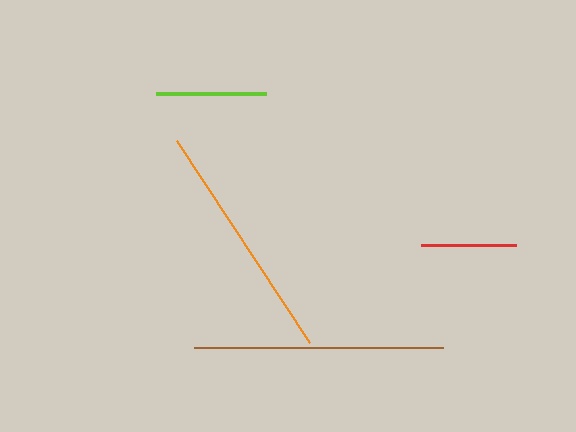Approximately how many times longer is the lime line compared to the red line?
The lime line is approximately 1.2 times the length of the red line.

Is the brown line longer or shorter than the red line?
The brown line is longer than the red line.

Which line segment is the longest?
The brown line is the longest at approximately 249 pixels.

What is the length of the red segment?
The red segment is approximately 95 pixels long.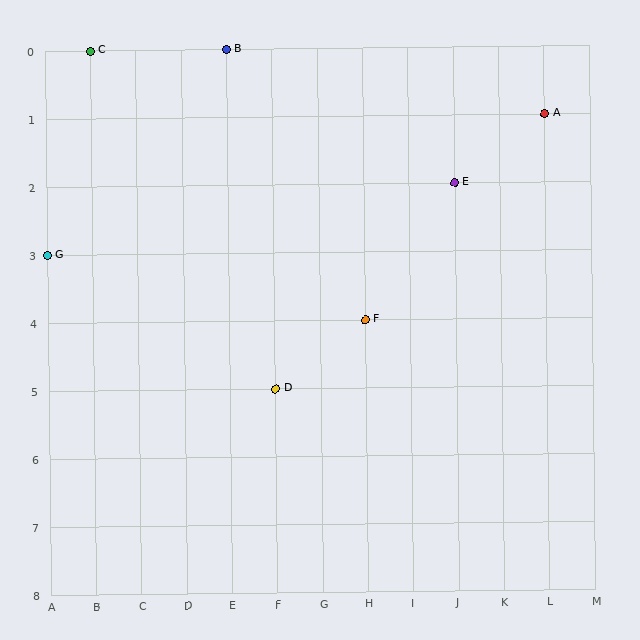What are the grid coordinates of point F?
Point F is at grid coordinates (H, 4).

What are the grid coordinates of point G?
Point G is at grid coordinates (A, 3).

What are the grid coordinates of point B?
Point B is at grid coordinates (E, 0).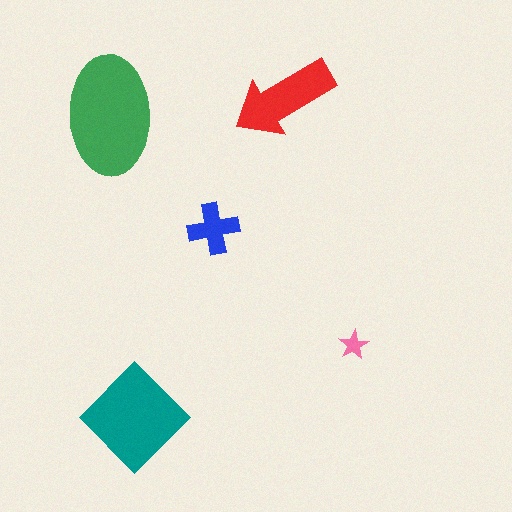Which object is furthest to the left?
The green ellipse is leftmost.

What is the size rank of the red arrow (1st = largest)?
3rd.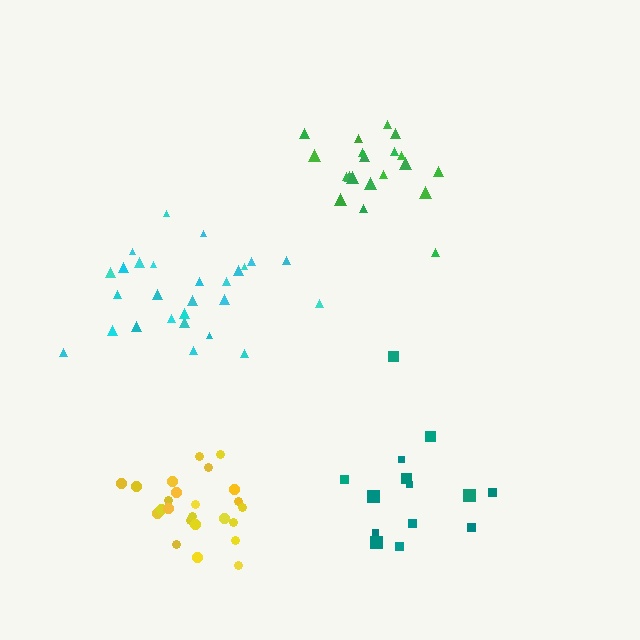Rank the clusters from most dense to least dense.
yellow, green, cyan, teal.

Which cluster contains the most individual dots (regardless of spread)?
Cyan (27).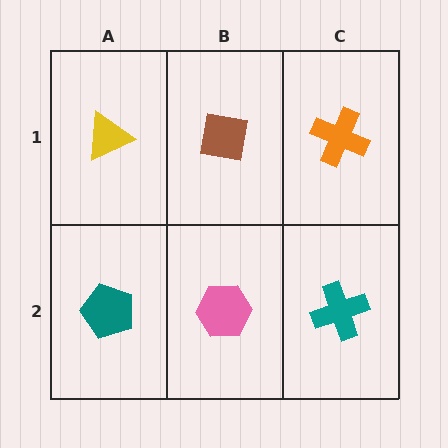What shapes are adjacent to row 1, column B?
A pink hexagon (row 2, column B), a yellow triangle (row 1, column A), an orange cross (row 1, column C).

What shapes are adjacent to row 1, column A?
A teal pentagon (row 2, column A), a brown square (row 1, column B).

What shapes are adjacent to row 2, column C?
An orange cross (row 1, column C), a pink hexagon (row 2, column B).